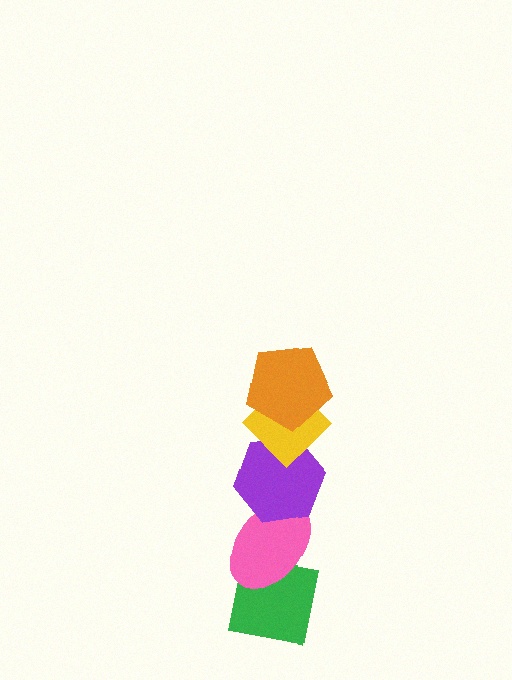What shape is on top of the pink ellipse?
The purple hexagon is on top of the pink ellipse.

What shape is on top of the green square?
The pink ellipse is on top of the green square.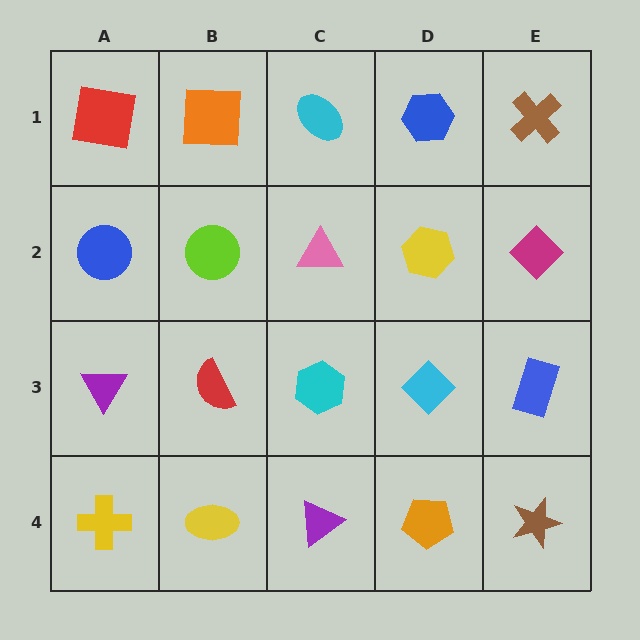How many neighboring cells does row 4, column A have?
2.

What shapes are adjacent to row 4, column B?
A red semicircle (row 3, column B), a yellow cross (row 4, column A), a purple triangle (row 4, column C).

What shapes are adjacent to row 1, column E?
A magenta diamond (row 2, column E), a blue hexagon (row 1, column D).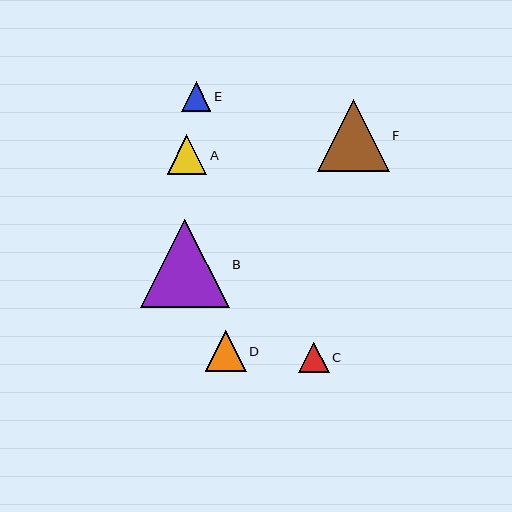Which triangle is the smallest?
Triangle E is the smallest with a size of approximately 30 pixels.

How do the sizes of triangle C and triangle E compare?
Triangle C and triangle E are approximately the same size.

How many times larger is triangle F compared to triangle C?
Triangle F is approximately 2.3 times the size of triangle C.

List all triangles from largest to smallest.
From largest to smallest: B, F, D, A, C, E.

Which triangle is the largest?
Triangle B is the largest with a size of approximately 88 pixels.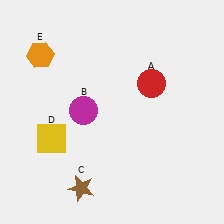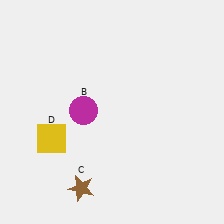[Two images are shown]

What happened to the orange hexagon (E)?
The orange hexagon (E) was removed in Image 2. It was in the top-left area of Image 1.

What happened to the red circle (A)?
The red circle (A) was removed in Image 2. It was in the top-right area of Image 1.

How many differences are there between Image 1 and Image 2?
There are 2 differences between the two images.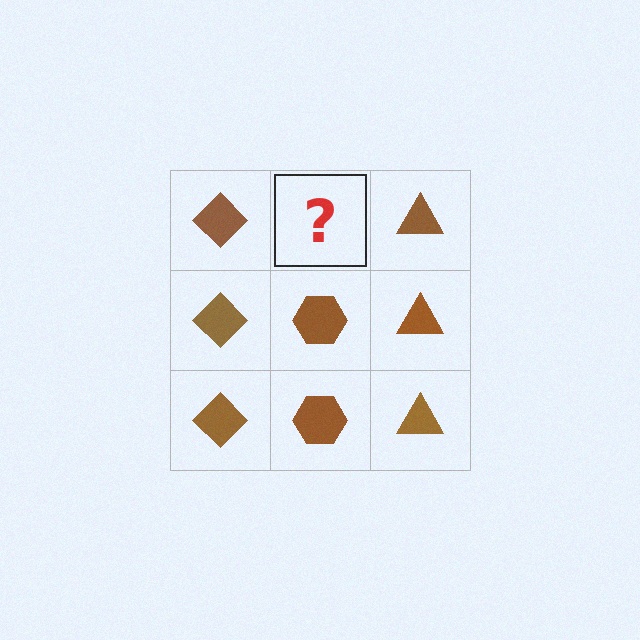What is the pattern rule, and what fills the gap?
The rule is that each column has a consistent shape. The gap should be filled with a brown hexagon.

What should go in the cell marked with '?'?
The missing cell should contain a brown hexagon.